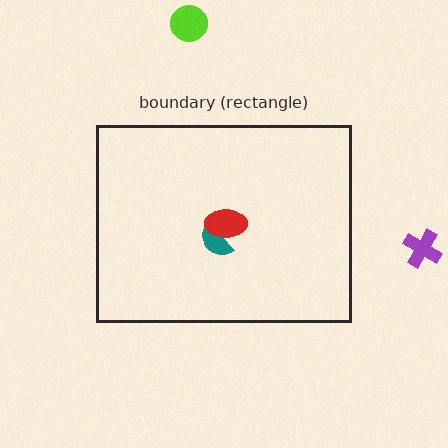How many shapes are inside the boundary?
2 inside, 2 outside.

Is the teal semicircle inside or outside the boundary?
Inside.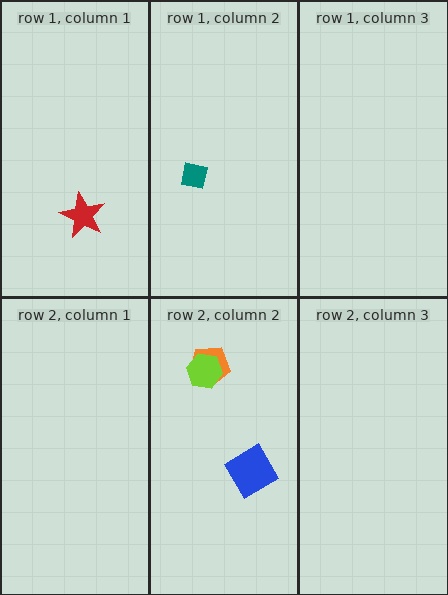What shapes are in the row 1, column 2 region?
The teal square.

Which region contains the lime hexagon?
The row 2, column 2 region.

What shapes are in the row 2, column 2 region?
The orange pentagon, the lime hexagon, the blue diamond.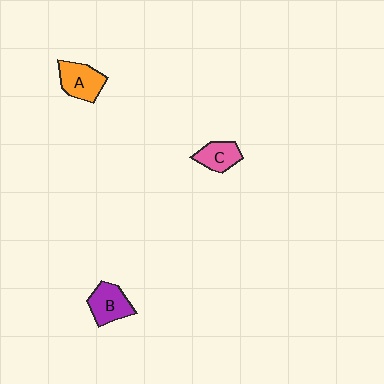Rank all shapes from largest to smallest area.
From largest to smallest: A (orange), B (purple), C (pink).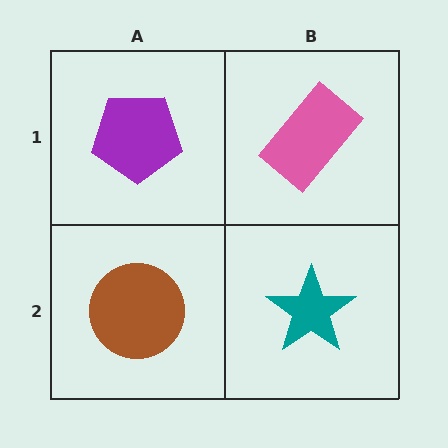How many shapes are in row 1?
2 shapes.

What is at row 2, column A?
A brown circle.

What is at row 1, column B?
A pink rectangle.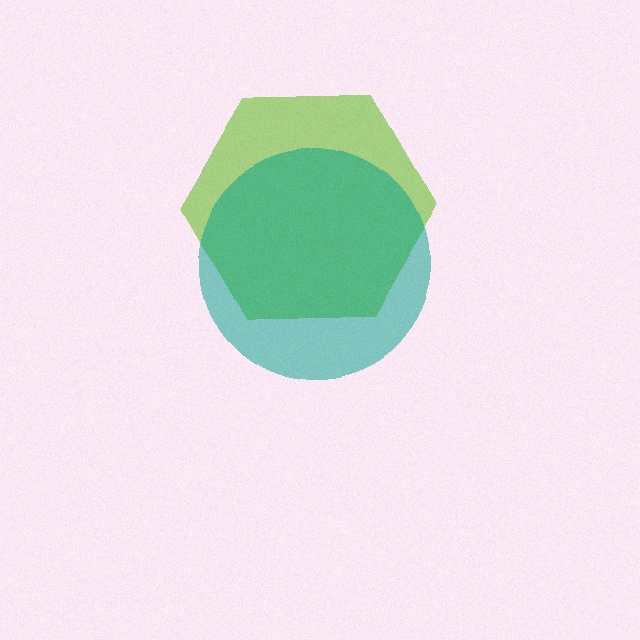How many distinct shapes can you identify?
There are 2 distinct shapes: a lime hexagon, a teal circle.